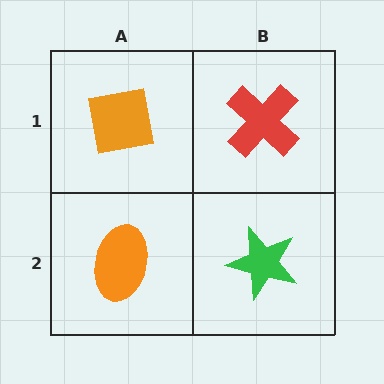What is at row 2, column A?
An orange ellipse.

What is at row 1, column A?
An orange square.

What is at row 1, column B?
A red cross.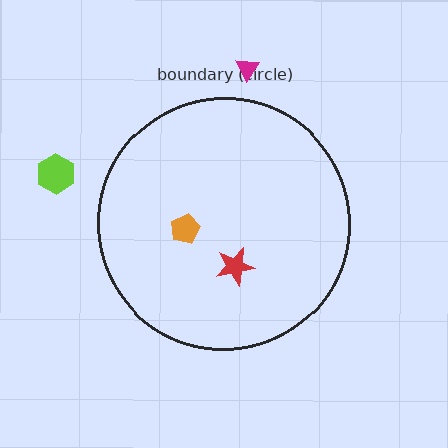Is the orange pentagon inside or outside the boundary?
Inside.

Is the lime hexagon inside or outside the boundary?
Outside.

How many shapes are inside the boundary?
2 inside, 2 outside.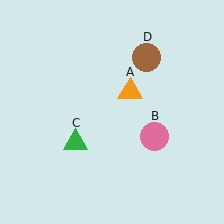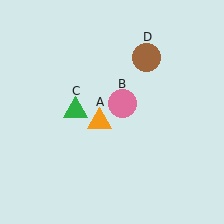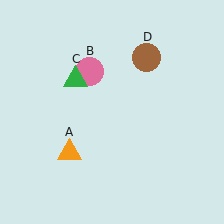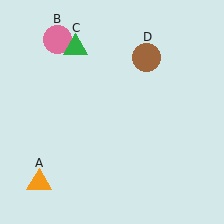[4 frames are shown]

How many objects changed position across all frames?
3 objects changed position: orange triangle (object A), pink circle (object B), green triangle (object C).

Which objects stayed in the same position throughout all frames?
Brown circle (object D) remained stationary.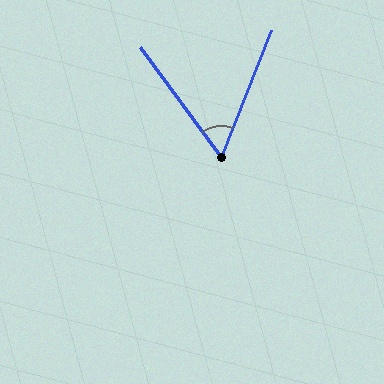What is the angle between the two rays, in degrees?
Approximately 58 degrees.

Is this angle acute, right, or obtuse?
It is acute.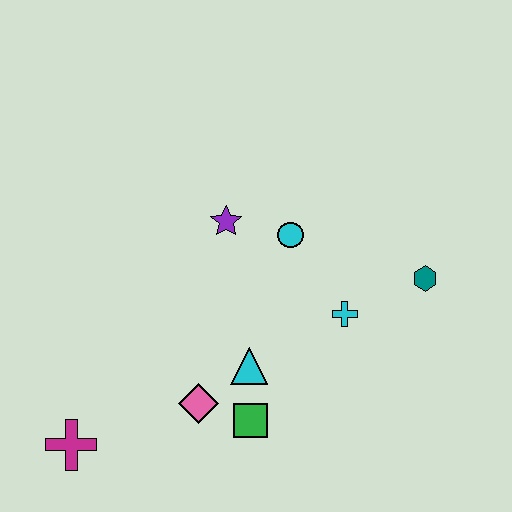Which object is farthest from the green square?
The teal hexagon is farthest from the green square.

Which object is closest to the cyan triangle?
The green square is closest to the cyan triangle.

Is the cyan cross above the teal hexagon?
No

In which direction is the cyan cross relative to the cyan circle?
The cyan cross is below the cyan circle.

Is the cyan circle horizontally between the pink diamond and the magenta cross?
No